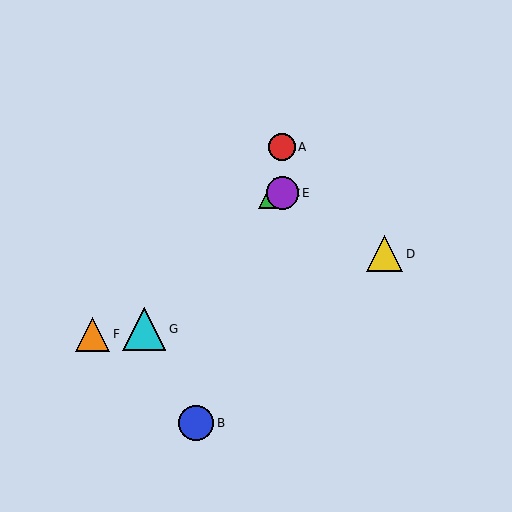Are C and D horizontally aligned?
No, C is at y≈193 and D is at y≈254.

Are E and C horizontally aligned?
Yes, both are at y≈193.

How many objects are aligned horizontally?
2 objects (C, E) are aligned horizontally.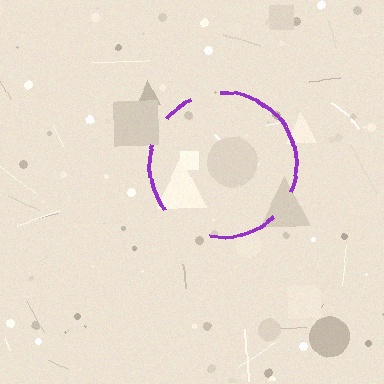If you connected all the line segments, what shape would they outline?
They would outline a circle.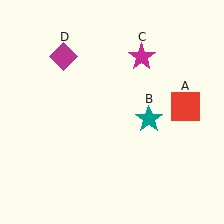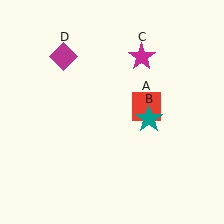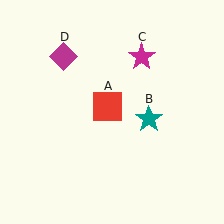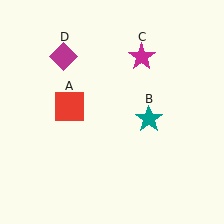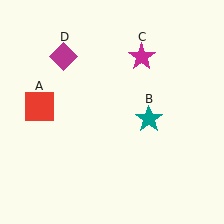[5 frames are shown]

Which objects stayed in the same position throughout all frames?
Teal star (object B) and magenta star (object C) and magenta diamond (object D) remained stationary.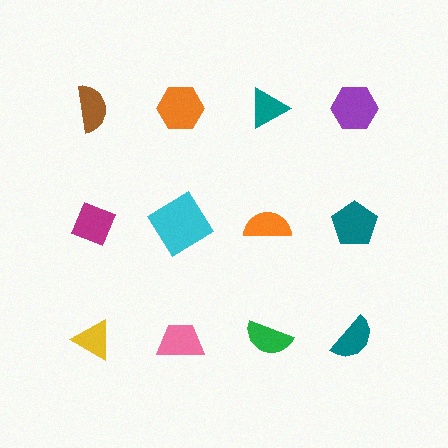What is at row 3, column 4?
A teal semicircle.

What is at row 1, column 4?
A purple hexagon.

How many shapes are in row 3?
4 shapes.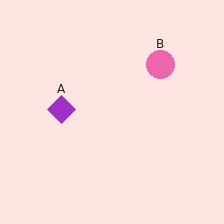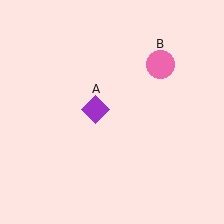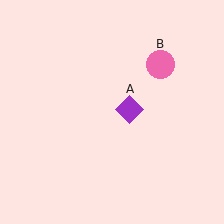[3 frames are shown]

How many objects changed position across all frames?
1 object changed position: purple diamond (object A).